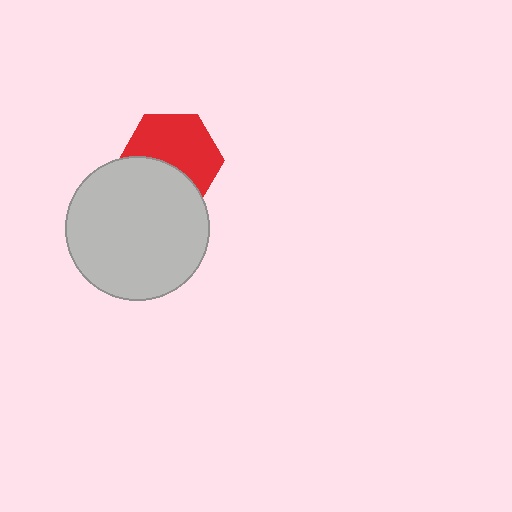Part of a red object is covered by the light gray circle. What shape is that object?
It is a hexagon.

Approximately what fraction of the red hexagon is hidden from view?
Roughly 39% of the red hexagon is hidden behind the light gray circle.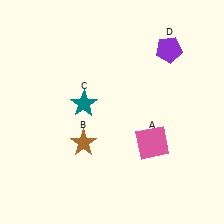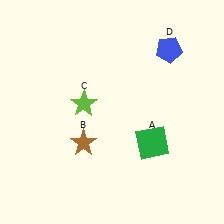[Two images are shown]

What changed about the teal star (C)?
In Image 1, C is teal. In Image 2, it changed to lime.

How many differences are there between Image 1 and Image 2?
There are 3 differences between the two images.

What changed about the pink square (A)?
In Image 1, A is pink. In Image 2, it changed to green.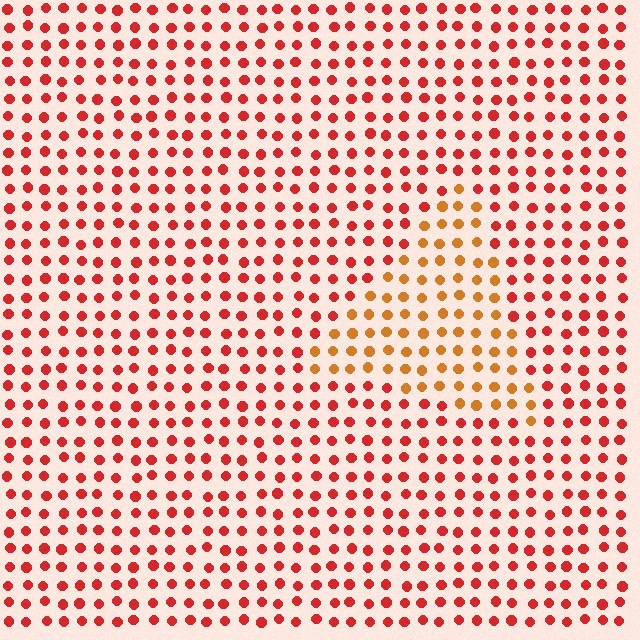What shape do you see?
I see a triangle.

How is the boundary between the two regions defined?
The boundary is defined purely by a slight shift in hue (about 32 degrees). Spacing, size, and orientation are identical on both sides.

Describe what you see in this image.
The image is filled with small red elements in a uniform arrangement. A triangle-shaped region is visible where the elements are tinted to a slightly different hue, forming a subtle color boundary.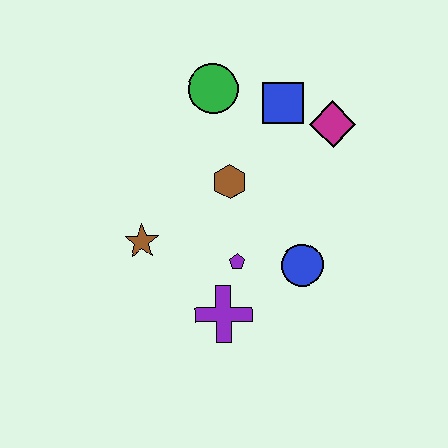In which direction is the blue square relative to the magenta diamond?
The blue square is to the left of the magenta diamond.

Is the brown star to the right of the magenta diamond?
No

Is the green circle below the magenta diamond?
No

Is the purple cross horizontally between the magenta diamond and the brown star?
Yes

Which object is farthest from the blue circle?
The green circle is farthest from the blue circle.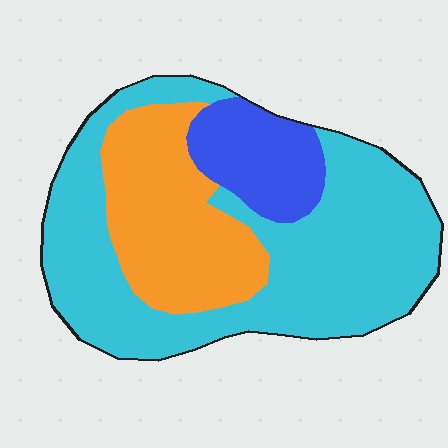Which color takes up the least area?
Blue, at roughly 15%.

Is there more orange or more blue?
Orange.